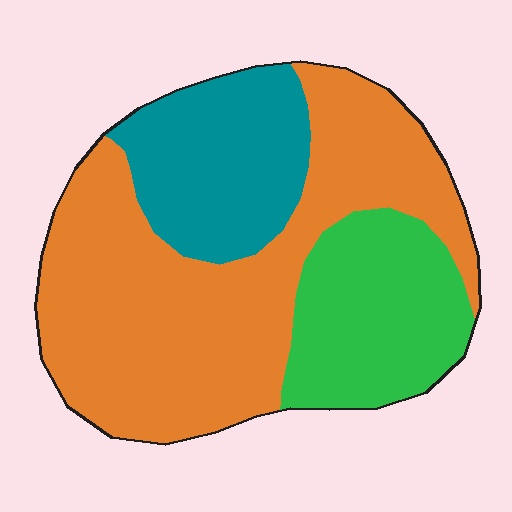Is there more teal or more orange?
Orange.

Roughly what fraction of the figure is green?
Green takes up about one quarter (1/4) of the figure.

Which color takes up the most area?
Orange, at roughly 55%.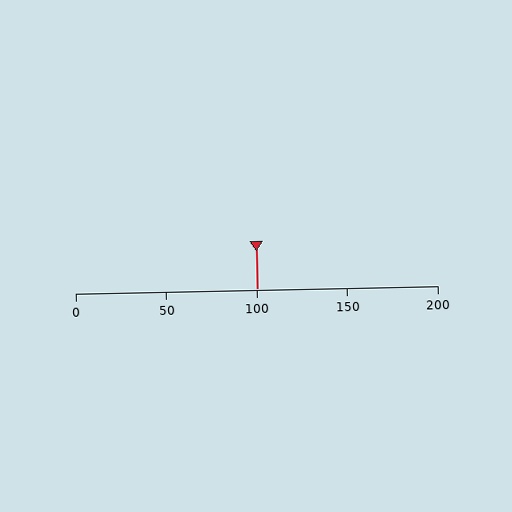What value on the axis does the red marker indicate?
The marker indicates approximately 100.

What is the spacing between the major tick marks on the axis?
The major ticks are spaced 50 apart.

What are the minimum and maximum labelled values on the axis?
The axis runs from 0 to 200.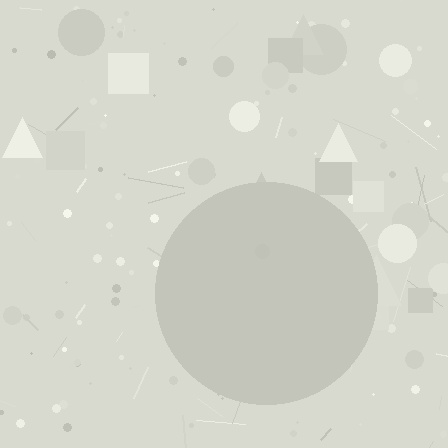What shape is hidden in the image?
A circle is hidden in the image.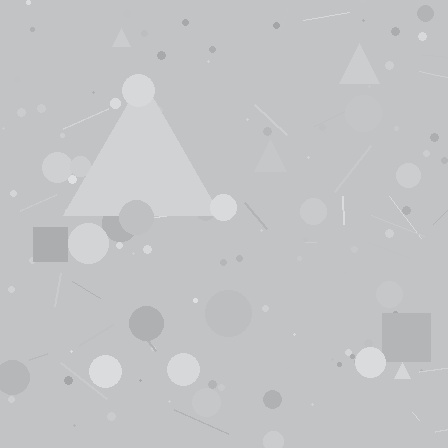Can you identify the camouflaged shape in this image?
The camouflaged shape is a triangle.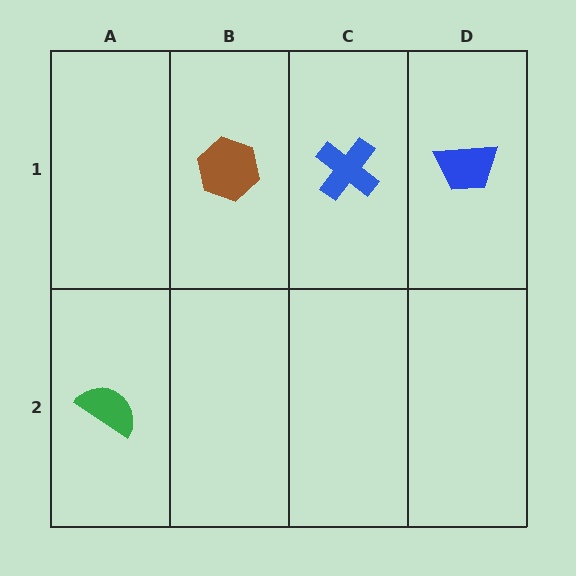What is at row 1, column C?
A blue cross.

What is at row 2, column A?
A green semicircle.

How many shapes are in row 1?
3 shapes.